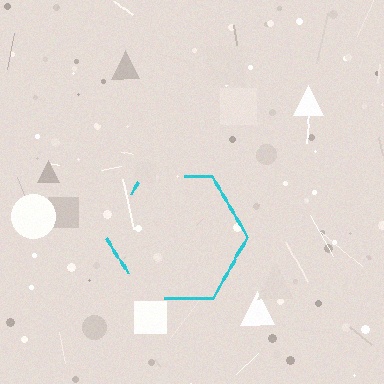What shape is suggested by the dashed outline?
The dashed outline suggests a hexagon.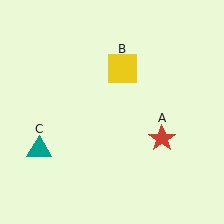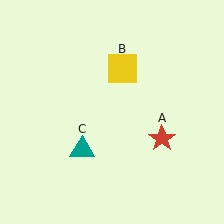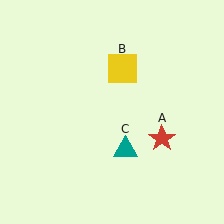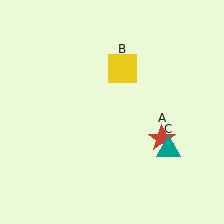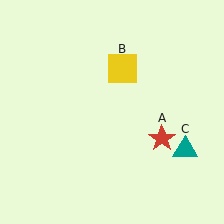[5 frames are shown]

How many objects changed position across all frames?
1 object changed position: teal triangle (object C).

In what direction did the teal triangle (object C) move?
The teal triangle (object C) moved right.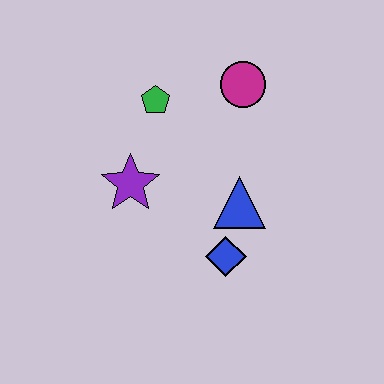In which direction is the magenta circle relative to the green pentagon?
The magenta circle is to the right of the green pentagon.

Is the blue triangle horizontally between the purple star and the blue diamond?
No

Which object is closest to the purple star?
The green pentagon is closest to the purple star.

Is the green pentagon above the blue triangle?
Yes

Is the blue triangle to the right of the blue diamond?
Yes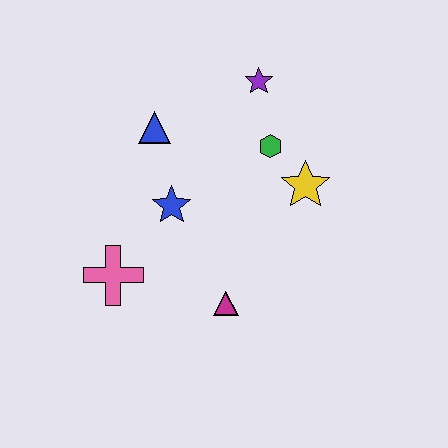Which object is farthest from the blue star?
The purple star is farthest from the blue star.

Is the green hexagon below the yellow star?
No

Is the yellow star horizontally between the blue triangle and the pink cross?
No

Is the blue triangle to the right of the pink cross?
Yes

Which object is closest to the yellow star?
The green hexagon is closest to the yellow star.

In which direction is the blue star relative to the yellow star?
The blue star is to the left of the yellow star.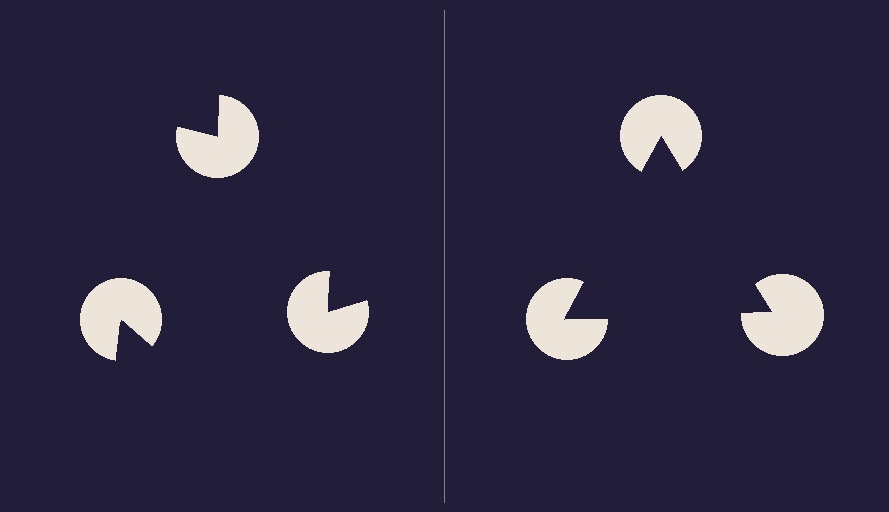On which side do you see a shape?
An illusory triangle appears on the right side. On the left side the wedge cuts are rotated, so no coherent shape forms.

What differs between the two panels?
The pac-man discs are positioned identically on both sides; only the wedge orientations differ. On the right they align to a triangle; on the left they are misaligned.